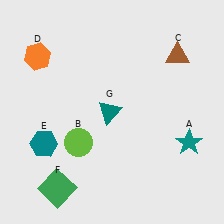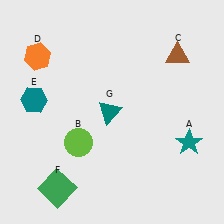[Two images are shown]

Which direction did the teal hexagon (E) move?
The teal hexagon (E) moved up.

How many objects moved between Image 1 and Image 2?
1 object moved between the two images.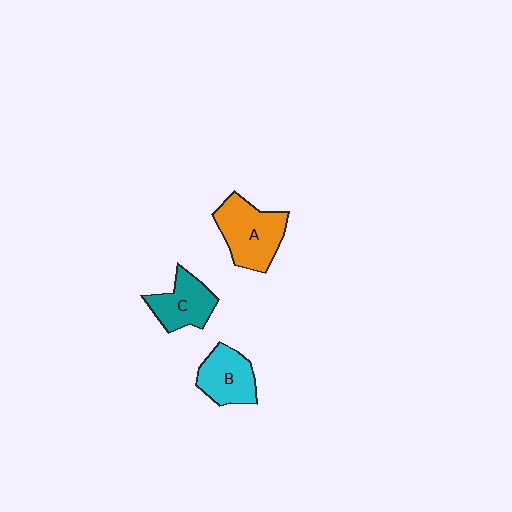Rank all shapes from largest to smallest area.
From largest to smallest: A (orange), B (cyan), C (teal).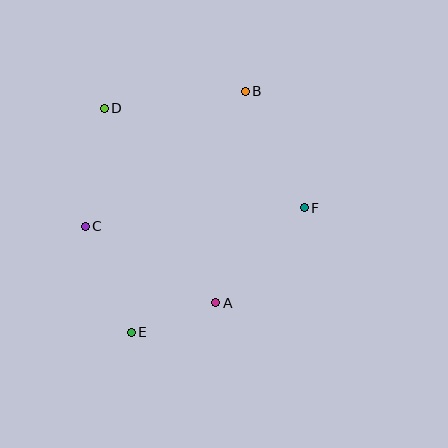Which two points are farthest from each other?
Points B and E are farthest from each other.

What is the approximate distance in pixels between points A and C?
The distance between A and C is approximately 151 pixels.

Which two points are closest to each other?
Points A and E are closest to each other.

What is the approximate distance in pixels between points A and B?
The distance between A and B is approximately 214 pixels.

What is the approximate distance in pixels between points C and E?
The distance between C and E is approximately 115 pixels.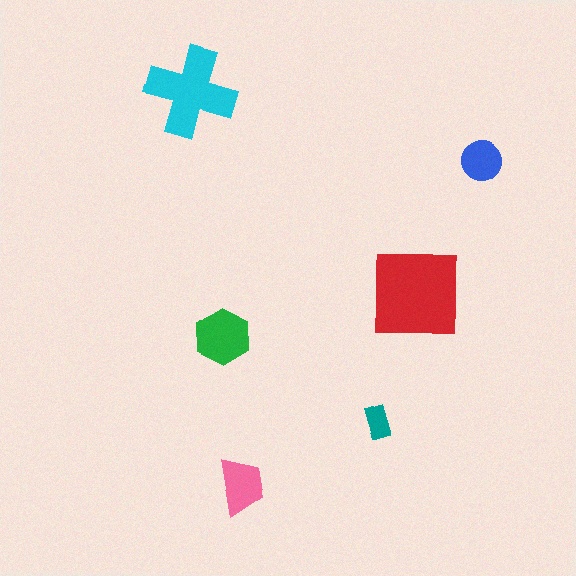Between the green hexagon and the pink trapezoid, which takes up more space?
The green hexagon.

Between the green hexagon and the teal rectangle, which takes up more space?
The green hexagon.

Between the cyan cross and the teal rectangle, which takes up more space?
The cyan cross.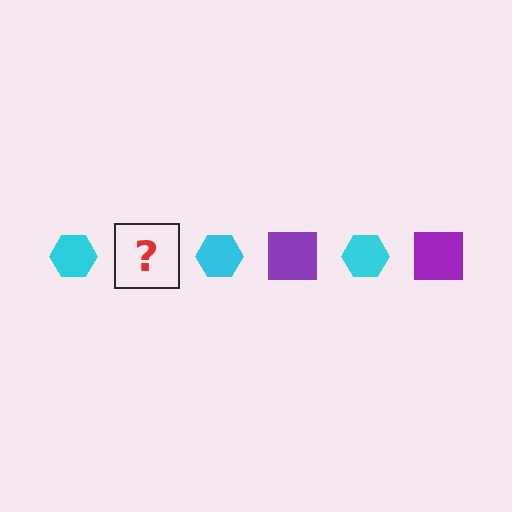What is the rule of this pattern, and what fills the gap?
The rule is that the pattern alternates between cyan hexagon and purple square. The gap should be filled with a purple square.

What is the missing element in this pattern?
The missing element is a purple square.